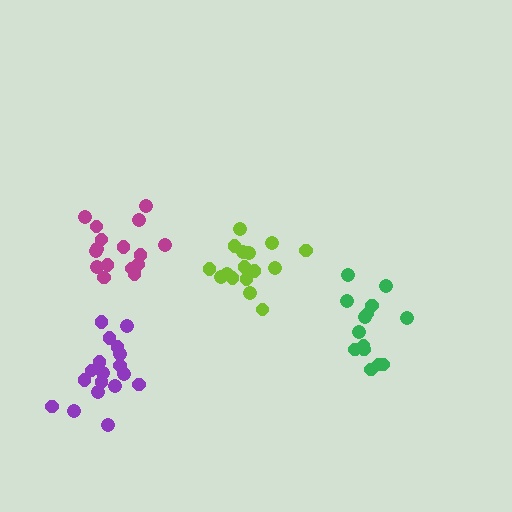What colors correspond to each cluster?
The clusters are colored: magenta, green, lime, purple.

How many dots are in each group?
Group 1: 16 dots, Group 2: 14 dots, Group 3: 16 dots, Group 4: 18 dots (64 total).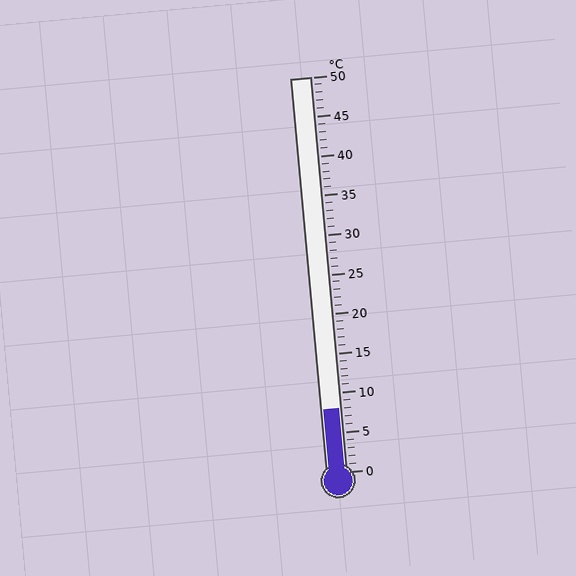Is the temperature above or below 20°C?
The temperature is below 20°C.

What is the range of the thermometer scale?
The thermometer scale ranges from 0°C to 50°C.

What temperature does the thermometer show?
The thermometer shows approximately 8°C.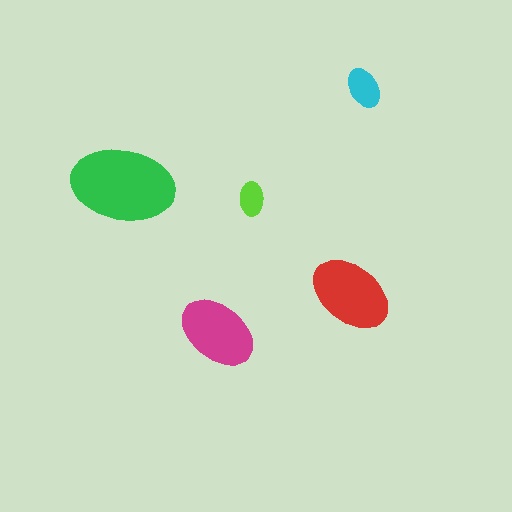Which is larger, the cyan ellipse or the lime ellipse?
The cyan one.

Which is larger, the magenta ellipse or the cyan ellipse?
The magenta one.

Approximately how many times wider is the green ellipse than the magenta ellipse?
About 1.5 times wider.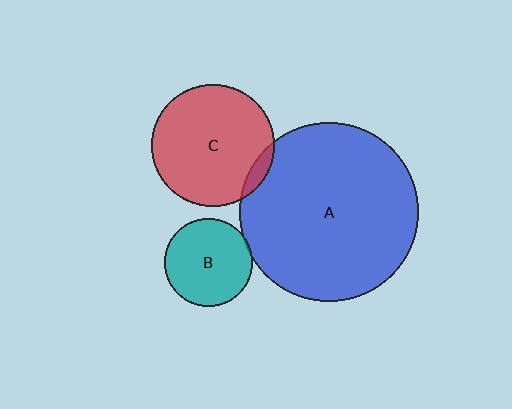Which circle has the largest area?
Circle A (blue).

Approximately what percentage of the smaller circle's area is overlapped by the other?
Approximately 5%.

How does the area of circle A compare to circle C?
Approximately 2.1 times.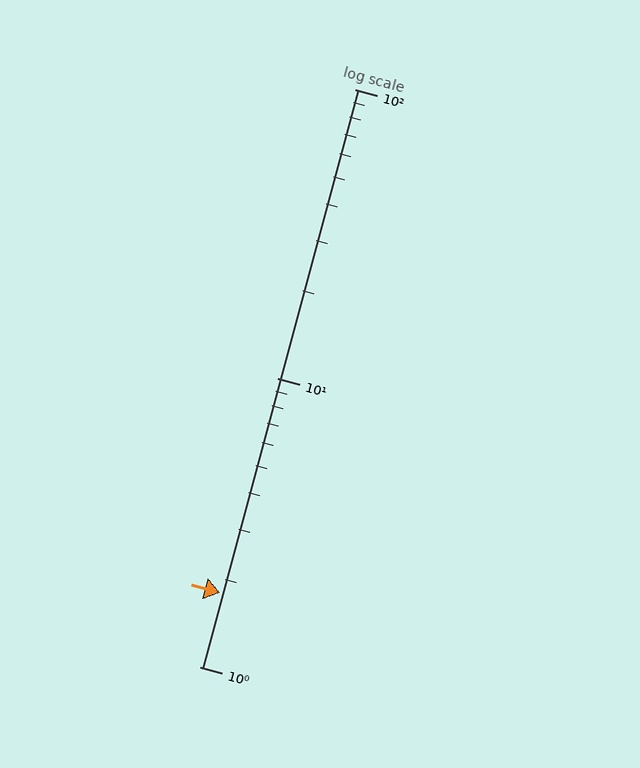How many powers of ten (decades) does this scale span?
The scale spans 2 decades, from 1 to 100.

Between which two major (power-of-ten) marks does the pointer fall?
The pointer is between 1 and 10.